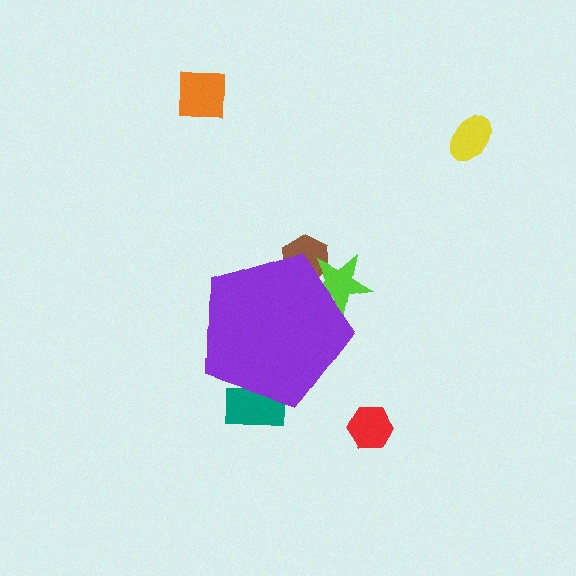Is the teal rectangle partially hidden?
Yes, the teal rectangle is partially hidden behind the purple pentagon.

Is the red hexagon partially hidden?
No, the red hexagon is fully visible.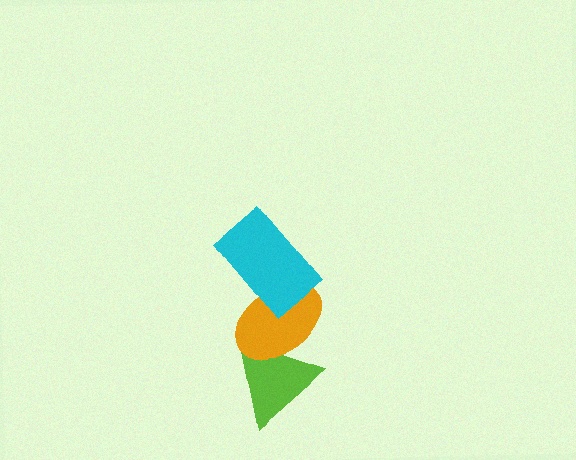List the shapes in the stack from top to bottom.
From top to bottom: the cyan rectangle, the orange ellipse, the lime triangle.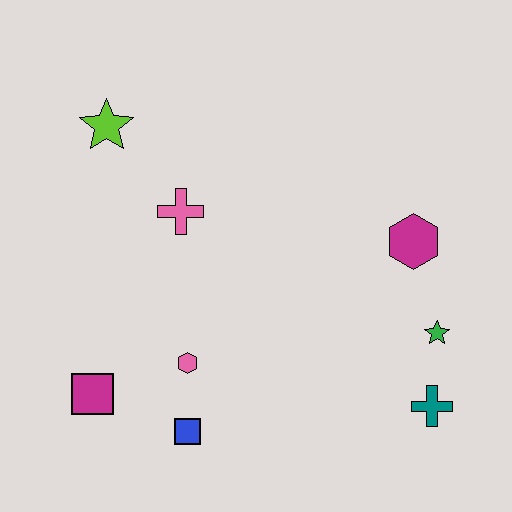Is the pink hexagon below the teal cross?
No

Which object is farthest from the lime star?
The teal cross is farthest from the lime star.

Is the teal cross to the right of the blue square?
Yes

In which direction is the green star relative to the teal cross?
The green star is above the teal cross.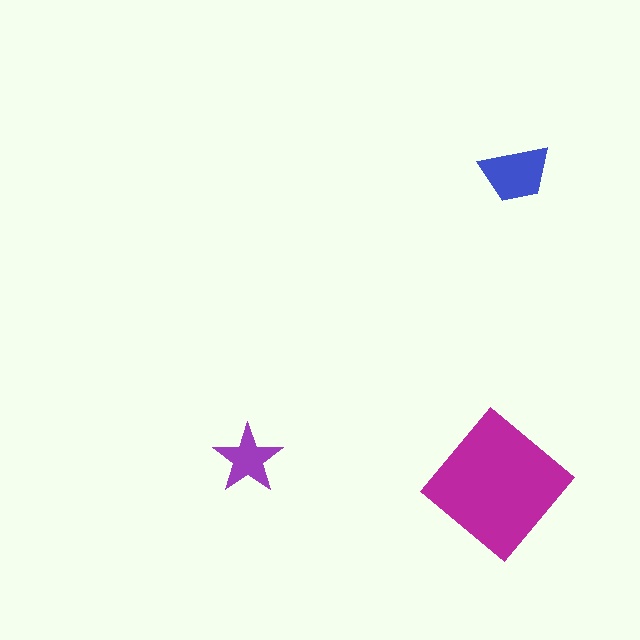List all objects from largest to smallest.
The magenta diamond, the blue trapezoid, the purple star.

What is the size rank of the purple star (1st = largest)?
3rd.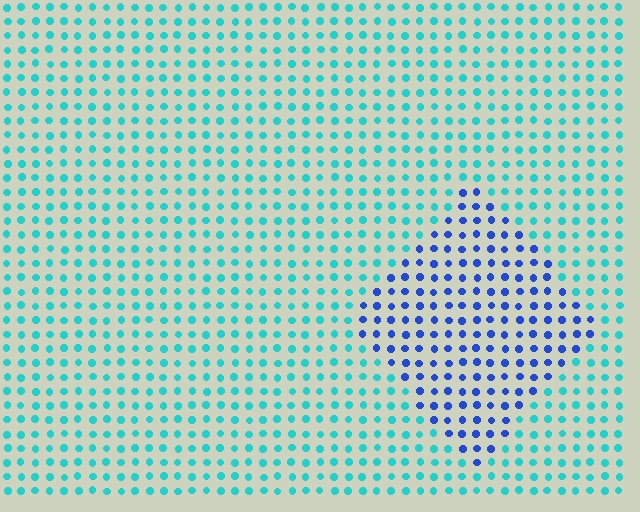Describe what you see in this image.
The image is filled with small cyan elements in a uniform arrangement. A diamond-shaped region is visible where the elements are tinted to a slightly different hue, forming a subtle color boundary.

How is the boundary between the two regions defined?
The boundary is defined purely by a slight shift in hue (about 49 degrees). Spacing, size, and orientation are identical on both sides.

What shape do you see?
I see a diamond.